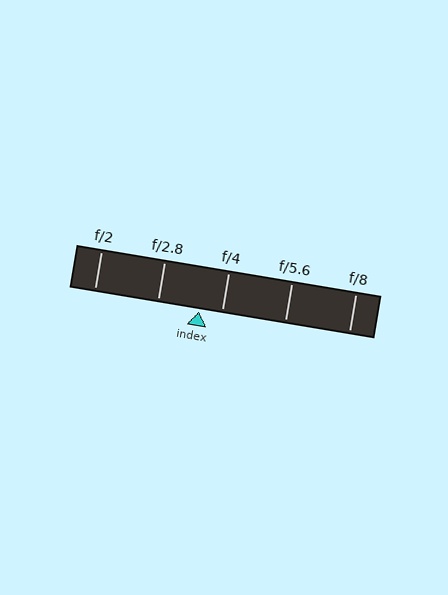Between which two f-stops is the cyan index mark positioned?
The index mark is between f/2.8 and f/4.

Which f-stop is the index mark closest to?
The index mark is closest to f/4.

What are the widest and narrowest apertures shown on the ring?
The widest aperture shown is f/2 and the narrowest is f/8.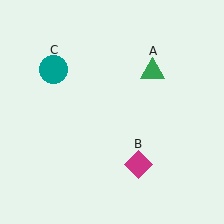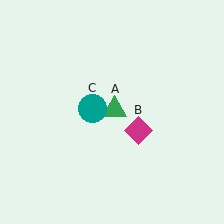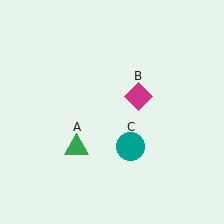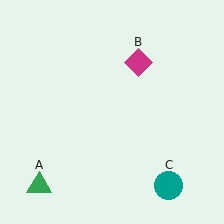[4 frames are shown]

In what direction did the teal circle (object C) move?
The teal circle (object C) moved down and to the right.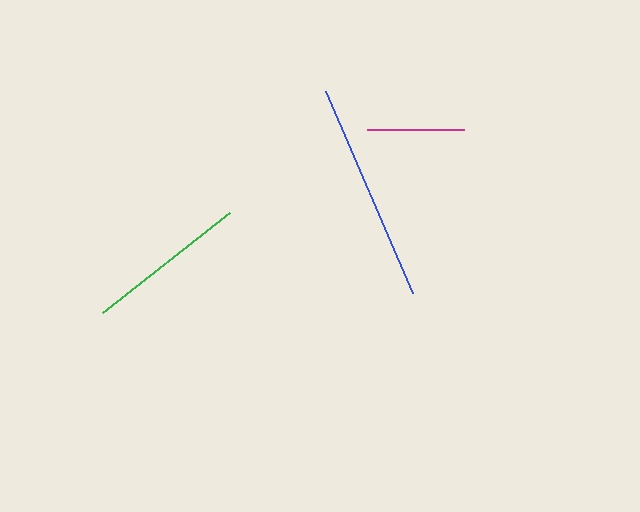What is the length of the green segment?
The green segment is approximately 162 pixels long.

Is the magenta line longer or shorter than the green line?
The green line is longer than the magenta line.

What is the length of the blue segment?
The blue segment is approximately 220 pixels long.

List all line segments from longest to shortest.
From longest to shortest: blue, green, magenta.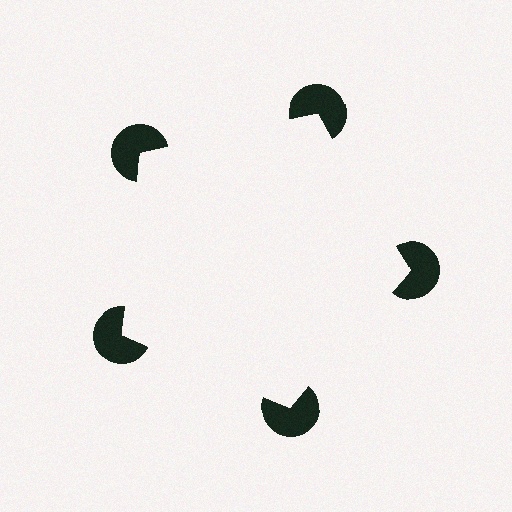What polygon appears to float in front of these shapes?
An illusory pentagon — its edges are inferred from the aligned wedge cuts in the pac-man discs, not physically drawn.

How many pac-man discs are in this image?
There are 5 — one at each vertex of the illusory pentagon.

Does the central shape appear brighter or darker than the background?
It typically appears slightly brighter than the background, even though no actual brightness change is drawn.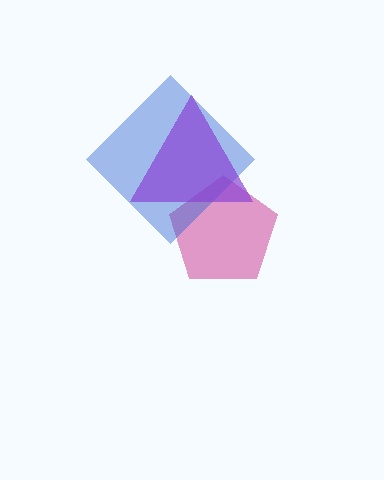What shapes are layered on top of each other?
The layered shapes are: a magenta pentagon, a blue diamond, a purple triangle.